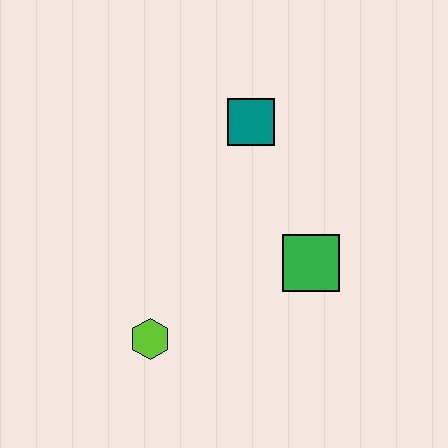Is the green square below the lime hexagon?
No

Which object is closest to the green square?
The teal square is closest to the green square.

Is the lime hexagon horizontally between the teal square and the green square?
No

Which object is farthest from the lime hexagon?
The teal square is farthest from the lime hexagon.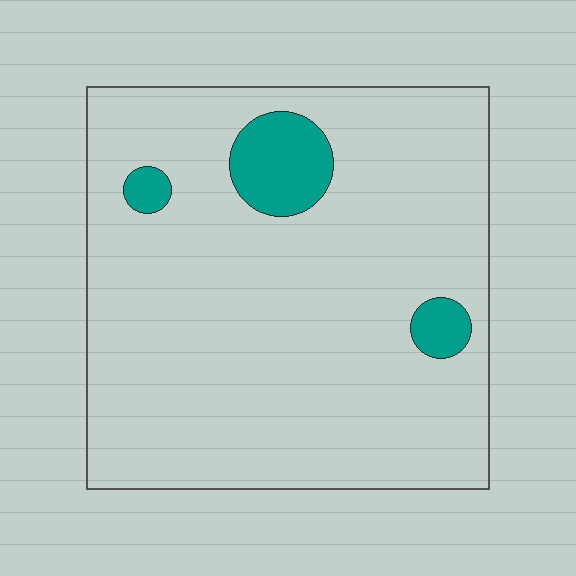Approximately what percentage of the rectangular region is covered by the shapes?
Approximately 10%.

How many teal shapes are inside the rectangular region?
3.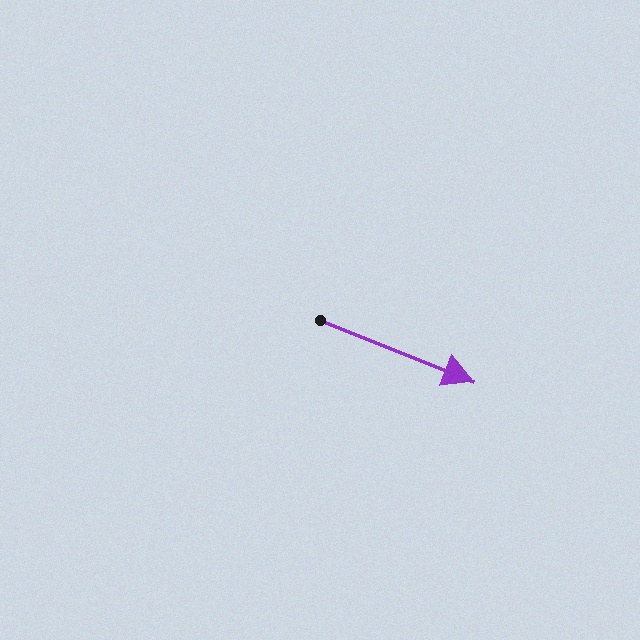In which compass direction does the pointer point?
East.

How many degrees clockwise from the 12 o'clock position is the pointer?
Approximately 112 degrees.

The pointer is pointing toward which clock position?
Roughly 4 o'clock.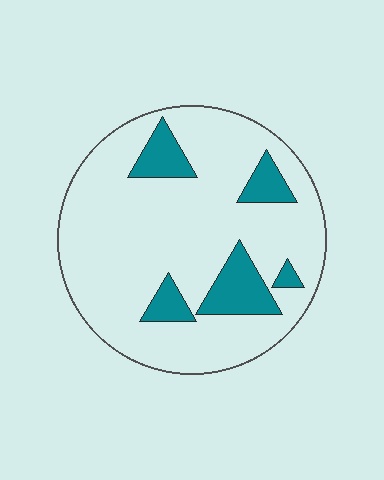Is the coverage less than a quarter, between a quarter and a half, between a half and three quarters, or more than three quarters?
Less than a quarter.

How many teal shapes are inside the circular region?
5.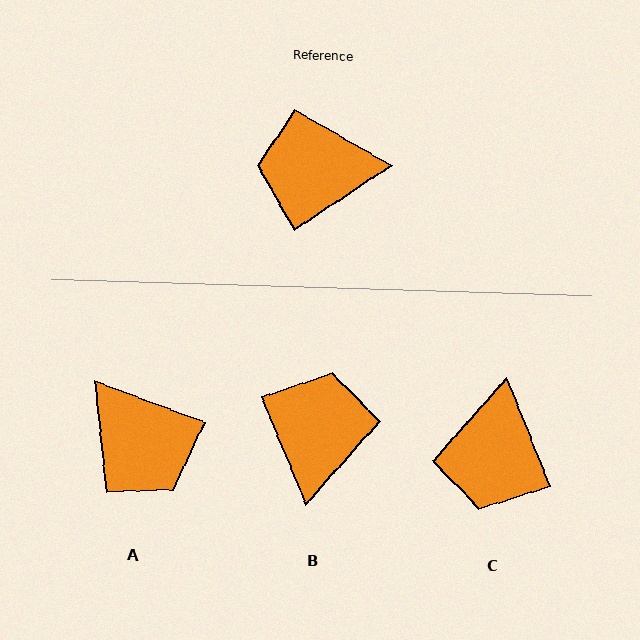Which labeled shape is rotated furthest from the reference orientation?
A, about 126 degrees away.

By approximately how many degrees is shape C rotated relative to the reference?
Approximately 78 degrees counter-clockwise.